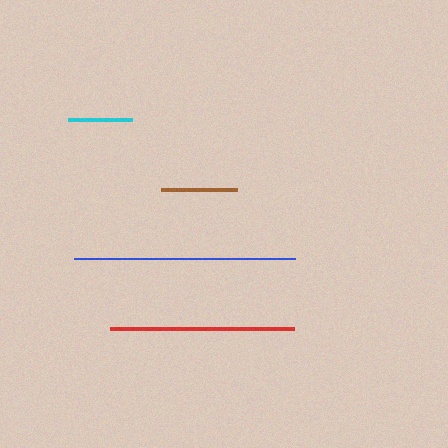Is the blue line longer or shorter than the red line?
The blue line is longer than the red line.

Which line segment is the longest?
The blue line is the longest at approximately 221 pixels.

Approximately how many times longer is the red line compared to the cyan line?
The red line is approximately 2.9 times the length of the cyan line.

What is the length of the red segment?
The red segment is approximately 184 pixels long.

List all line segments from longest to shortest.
From longest to shortest: blue, red, brown, cyan.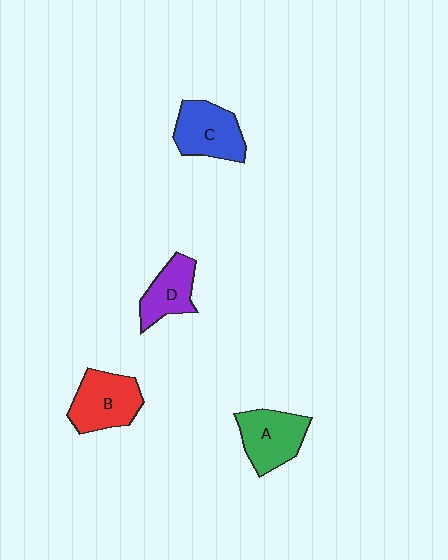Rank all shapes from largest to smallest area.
From largest to smallest: B (red), C (blue), A (green), D (purple).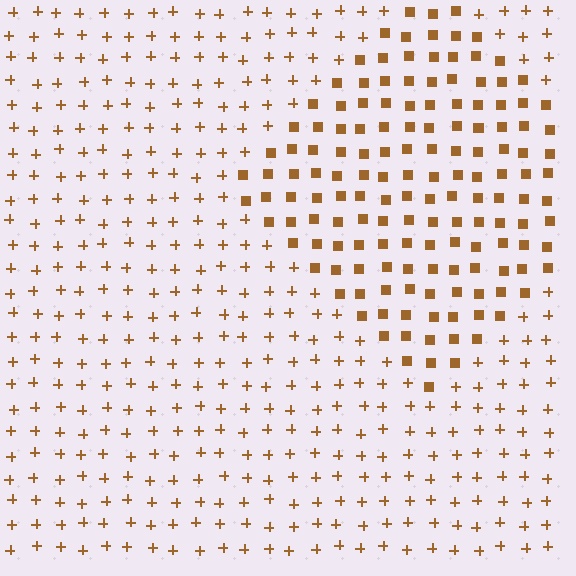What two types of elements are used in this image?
The image uses squares inside the diamond region and plus signs outside it.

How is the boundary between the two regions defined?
The boundary is defined by a change in element shape: squares inside vs. plus signs outside. All elements share the same color and spacing.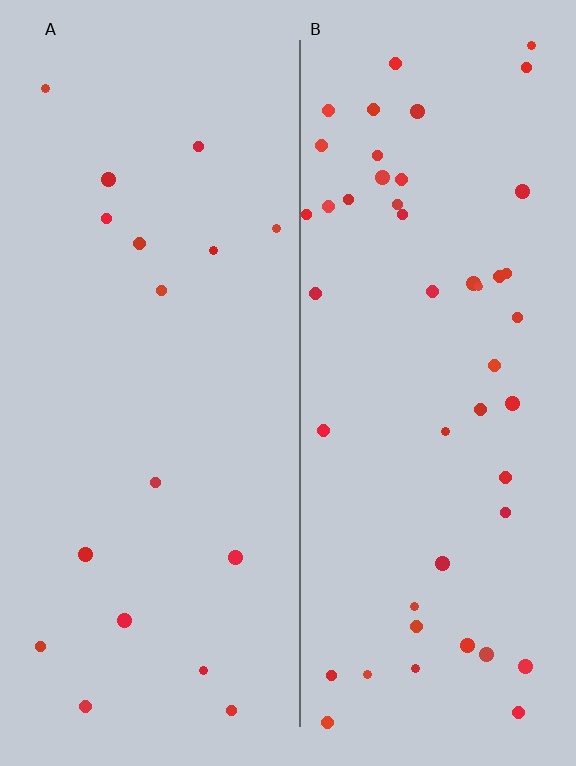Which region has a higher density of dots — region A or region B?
B (the right).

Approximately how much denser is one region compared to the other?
Approximately 2.8× — region B over region A.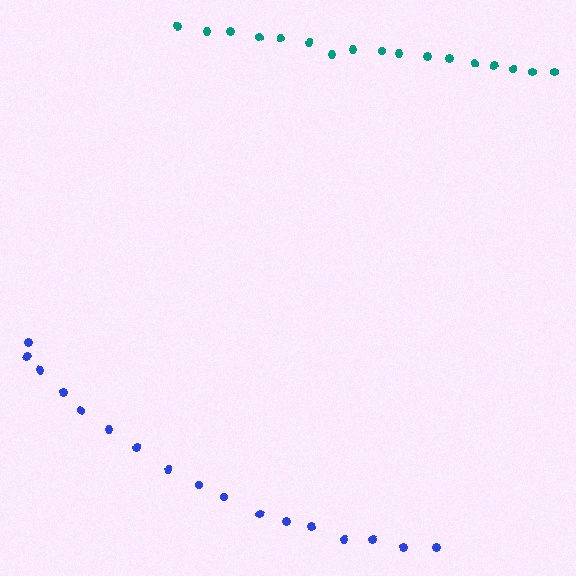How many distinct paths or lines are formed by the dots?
There are 2 distinct paths.